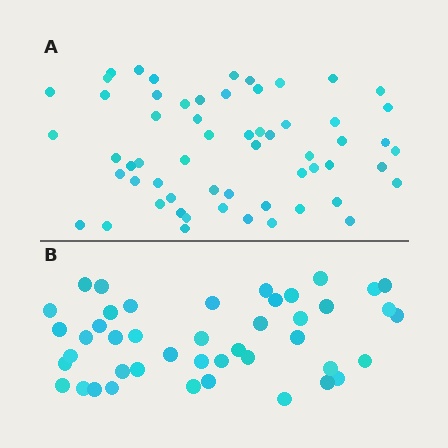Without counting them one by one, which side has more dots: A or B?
Region A (the top region) has more dots.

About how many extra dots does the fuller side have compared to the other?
Region A has approximately 15 more dots than region B.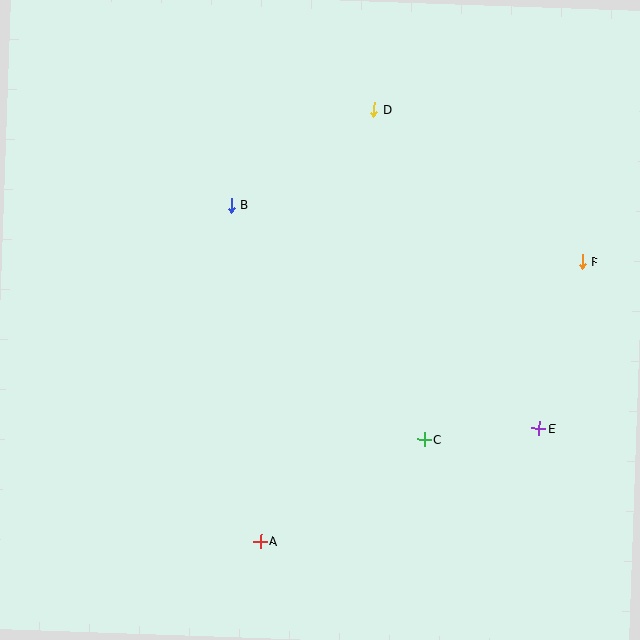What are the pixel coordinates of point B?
Point B is at (231, 205).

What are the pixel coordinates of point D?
Point D is at (374, 109).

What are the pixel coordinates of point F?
Point F is at (582, 262).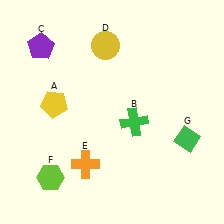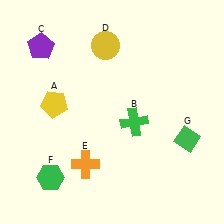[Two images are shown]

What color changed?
The hexagon (F) changed from lime in Image 1 to green in Image 2.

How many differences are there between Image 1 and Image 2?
There is 1 difference between the two images.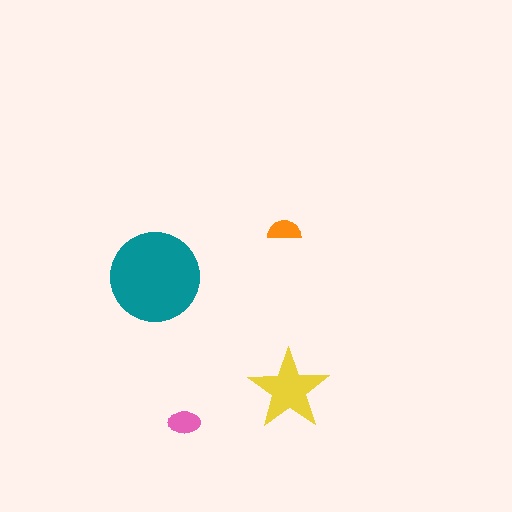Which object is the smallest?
The orange semicircle.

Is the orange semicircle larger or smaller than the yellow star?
Smaller.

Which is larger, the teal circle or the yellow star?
The teal circle.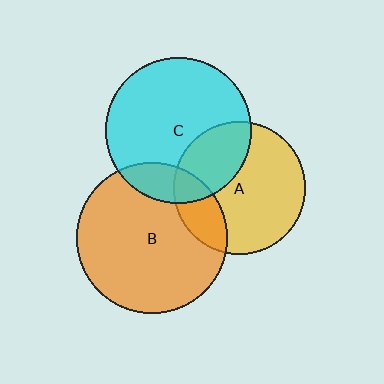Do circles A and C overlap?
Yes.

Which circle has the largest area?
Circle B (orange).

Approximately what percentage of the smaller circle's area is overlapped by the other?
Approximately 30%.